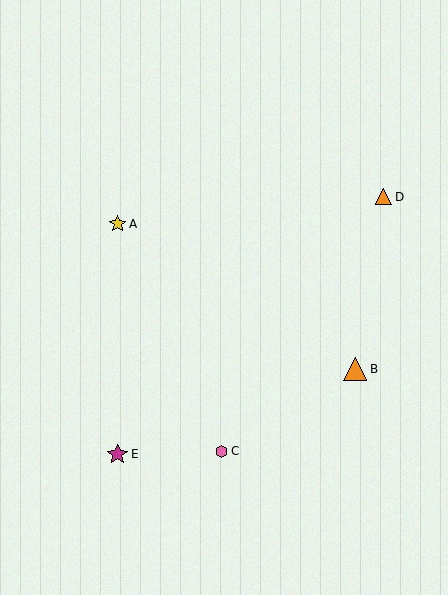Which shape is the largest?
The orange triangle (labeled B) is the largest.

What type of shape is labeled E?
Shape E is a magenta star.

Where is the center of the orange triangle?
The center of the orange triangle is at (355, 369).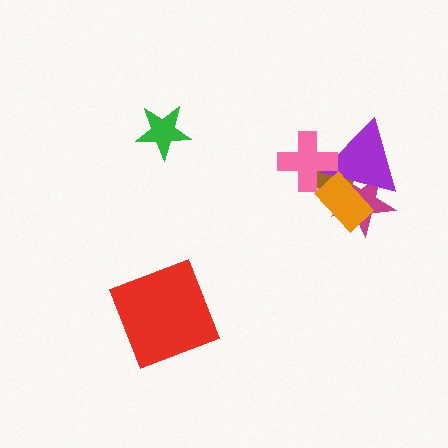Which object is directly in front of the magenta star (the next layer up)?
The brown triangle is directly in front of the magenta star.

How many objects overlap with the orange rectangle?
3 objects overlap with the orange rectangle.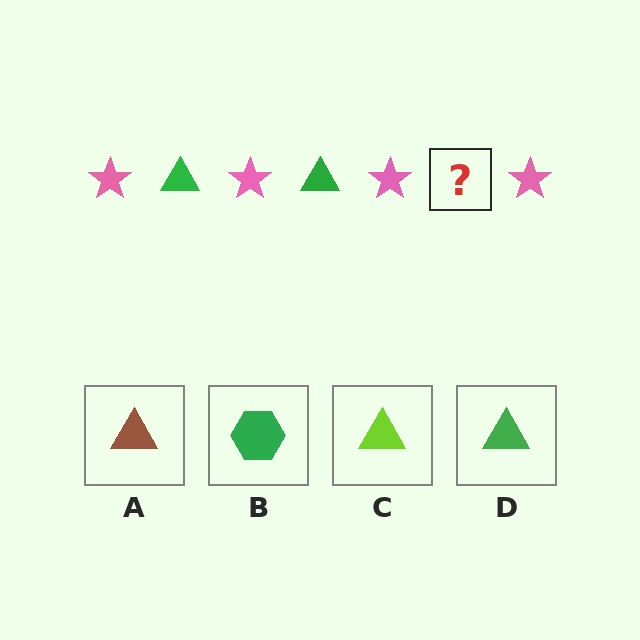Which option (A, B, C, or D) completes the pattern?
D.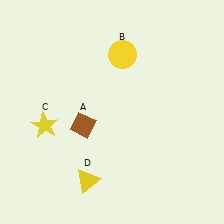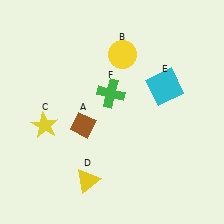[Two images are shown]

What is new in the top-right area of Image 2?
A cyan square (E) was added in the top-right area of Image 2.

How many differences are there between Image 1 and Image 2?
There are 2 differences between the two images.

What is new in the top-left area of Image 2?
A green cross (F) was added in the top-left area of Image 2.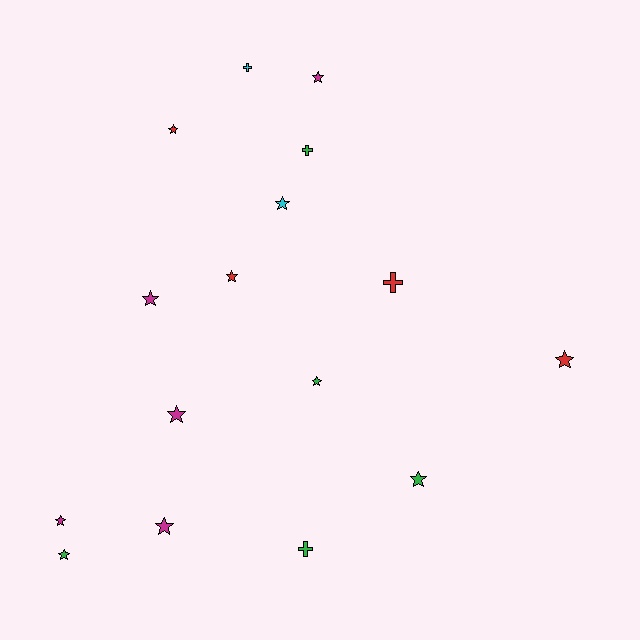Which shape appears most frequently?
Star, with 12 objects.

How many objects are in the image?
There are 16 objects.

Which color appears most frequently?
Magenta, with 5 objects.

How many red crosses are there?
There is 1 red cross.